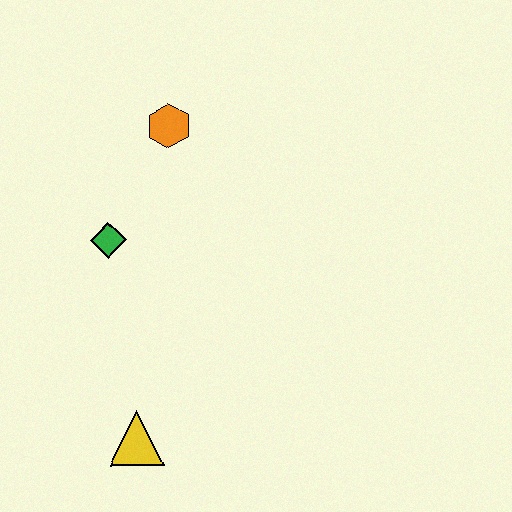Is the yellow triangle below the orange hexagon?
Yes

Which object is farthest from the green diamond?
The yellow triangle is farthest from the green diamond.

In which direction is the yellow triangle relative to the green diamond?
The yellow triangle is below the green diamond.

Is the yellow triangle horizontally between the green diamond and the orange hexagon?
Yes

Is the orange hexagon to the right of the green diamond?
Yes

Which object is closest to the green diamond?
The orange hexagon is closest to the green diamond.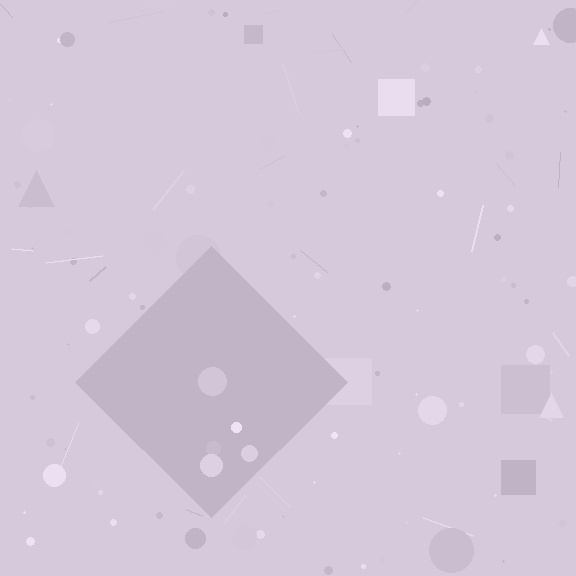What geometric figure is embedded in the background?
A diamond is embedded in the background.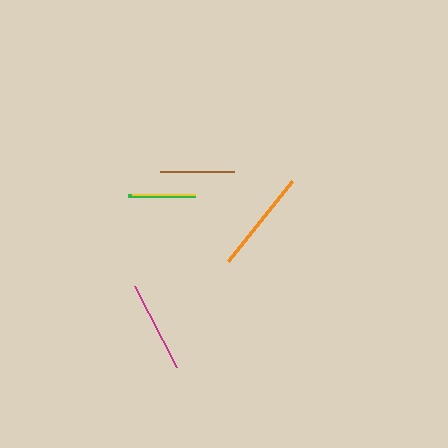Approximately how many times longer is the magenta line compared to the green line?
The magenta line is approximately 1.4 times the length of the green line.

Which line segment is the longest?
The orange line is the longest at approximately 103 pixels.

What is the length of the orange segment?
The orange segment is approximately 103 pixels long.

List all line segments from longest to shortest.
From longest to shortest: orange, magenta, brown, green, yellow.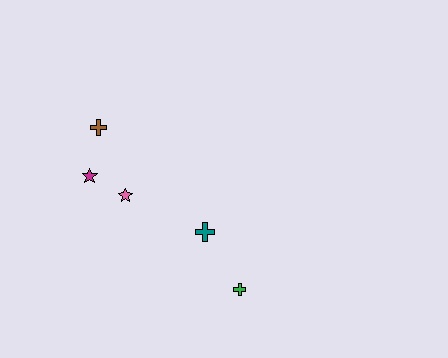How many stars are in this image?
There are 2 stars.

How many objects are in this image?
There are 5 objects.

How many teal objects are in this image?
There is 1 teal object.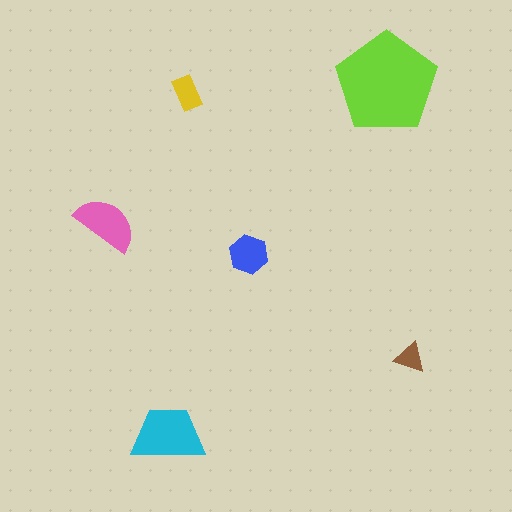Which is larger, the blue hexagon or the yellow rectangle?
The blue hexagon.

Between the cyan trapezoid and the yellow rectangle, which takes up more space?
The cyan trapezoid.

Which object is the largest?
The lime pentagon.